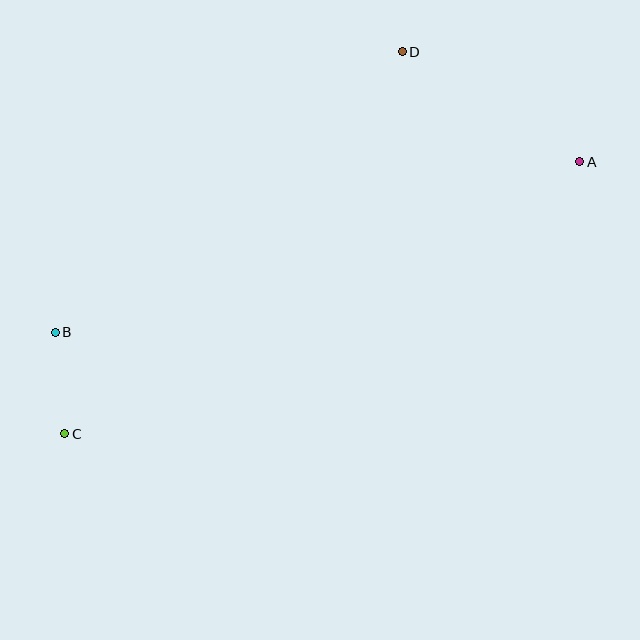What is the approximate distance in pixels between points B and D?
The distance between B and D is approximately 446 pixels.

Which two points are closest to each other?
Points B and C are closest to each other.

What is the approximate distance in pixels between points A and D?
The distance between A and D is approximately 209 pixels.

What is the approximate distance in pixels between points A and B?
The distance between A and B is approximately 552 pixels.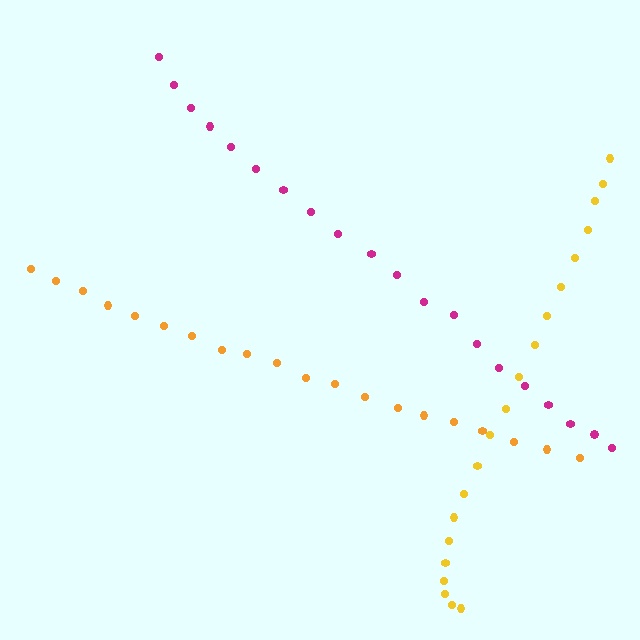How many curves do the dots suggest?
There are 3 distinct paths.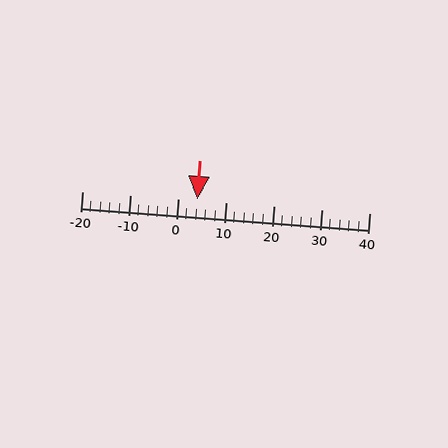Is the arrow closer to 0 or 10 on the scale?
The arrow is closer to 0.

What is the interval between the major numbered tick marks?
The major tick marks are spaced 10 units apart.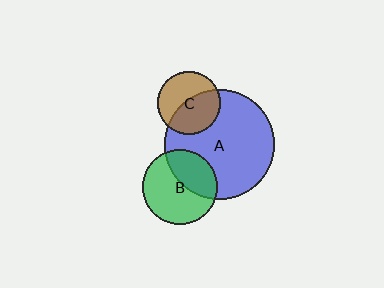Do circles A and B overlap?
Yes.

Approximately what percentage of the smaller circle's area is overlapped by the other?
Approximately 35%.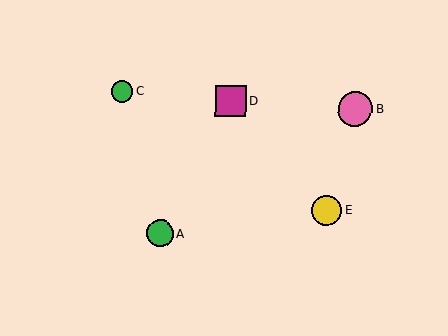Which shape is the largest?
The pink circle (labeled B) is the largest.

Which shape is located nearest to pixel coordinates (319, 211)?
The yellow circle (labeled E) at (326, 210) is nearest to that location.